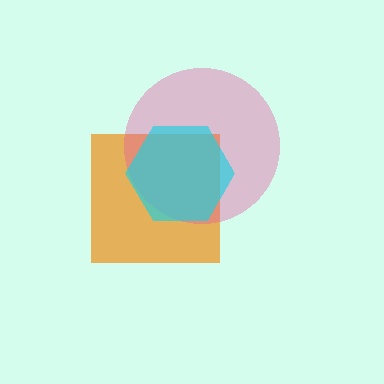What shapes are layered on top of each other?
The layered shapes are: an orange square, a pink circle, a cyan hexagon.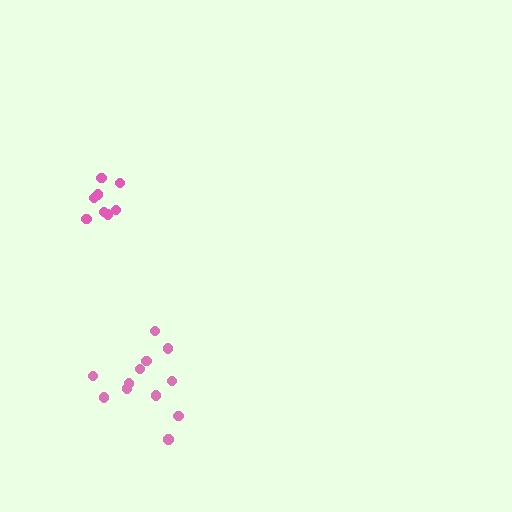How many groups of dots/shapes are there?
There are 2 groups.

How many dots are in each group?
Group 1: 8 dots, Group 2: 12 dots (20 total).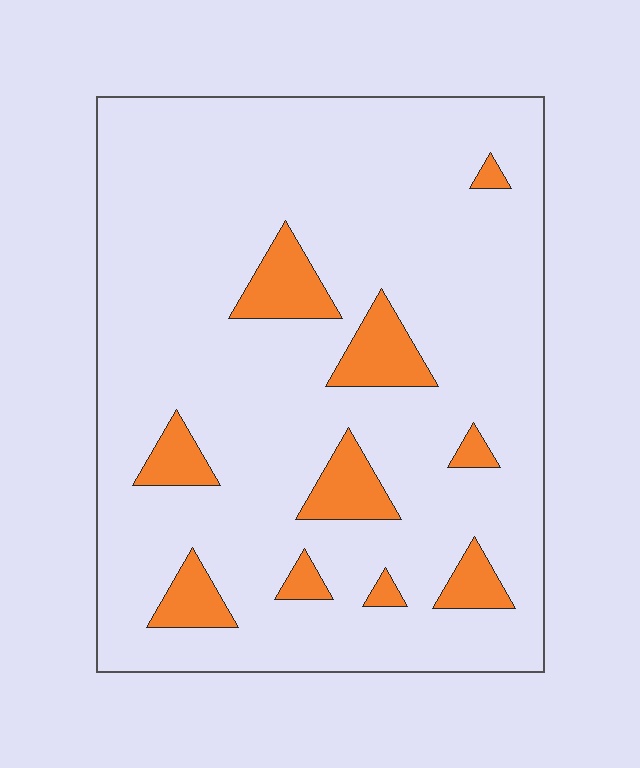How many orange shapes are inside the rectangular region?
10.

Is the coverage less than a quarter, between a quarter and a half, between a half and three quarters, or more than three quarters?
Less than a quarter.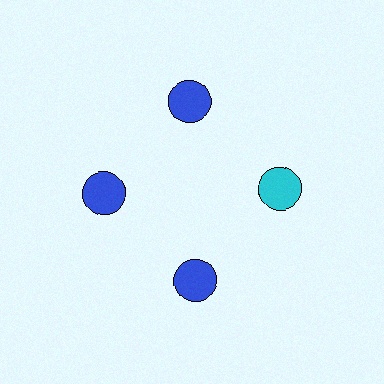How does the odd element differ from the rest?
It has a different color: cyan instead of blue.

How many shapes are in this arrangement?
There are 4 shapes arranged in a ring pattern.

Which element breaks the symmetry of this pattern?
The cyan circle at roughly the 3 o'clock position breaks the symmetry. All other shapes are blue circles.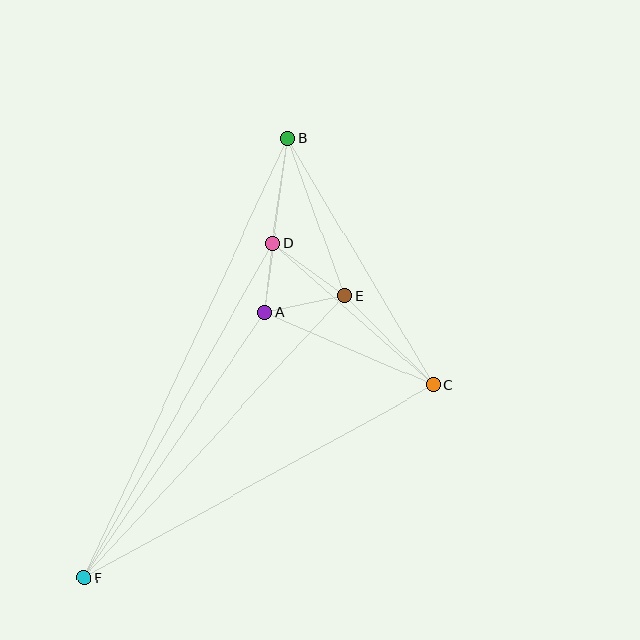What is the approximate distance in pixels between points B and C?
The distance between B and C is approximately 287 pixels.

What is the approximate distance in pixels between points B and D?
The distance between B and D is approximately 106 pixels.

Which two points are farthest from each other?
Points B and F are farthest from each other.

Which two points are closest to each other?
Points A and D are closest to each other.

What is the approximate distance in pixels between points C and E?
The distance between C and E is approximately 126 pixels.